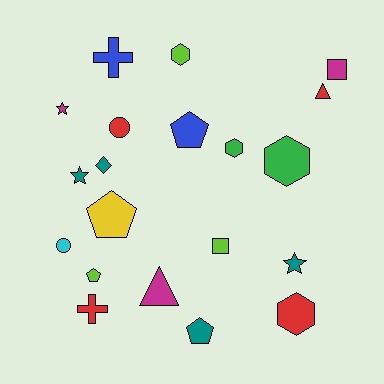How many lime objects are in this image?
There are 3 lime objects.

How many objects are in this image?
There are 20 objects.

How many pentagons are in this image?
There are 4 pentagons.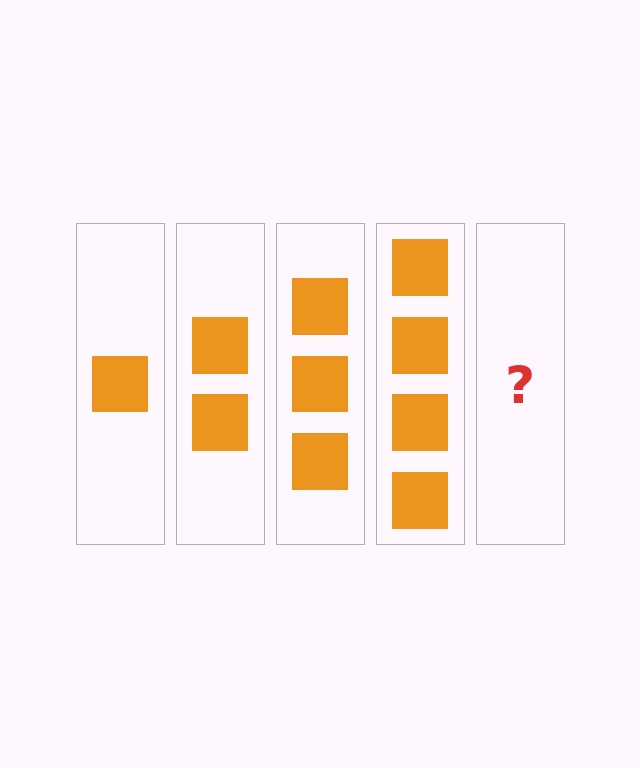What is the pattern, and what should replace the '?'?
The pattern is that each step adds one more square. The '?' should be 5 squares.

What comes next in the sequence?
The next element should be 5 squares.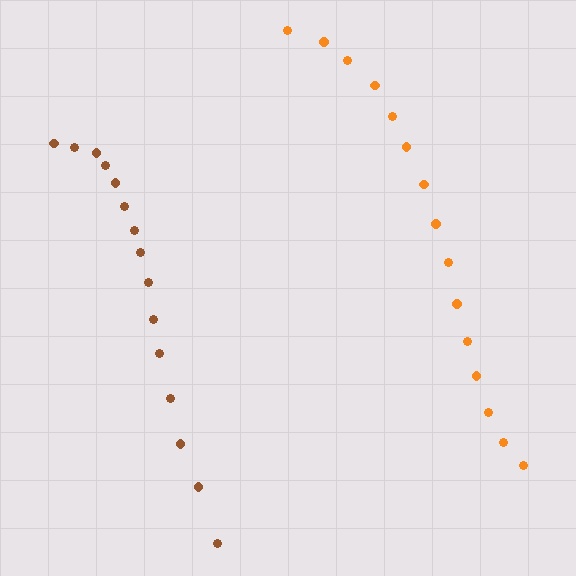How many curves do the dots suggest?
There are 2 distinct paths.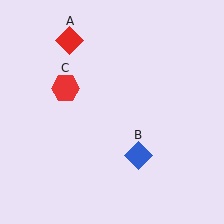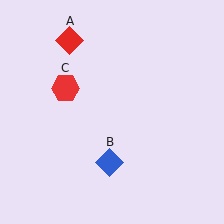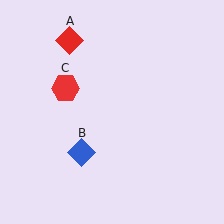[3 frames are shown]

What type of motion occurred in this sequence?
The blue diamond (object B) rotated clockwise around the center of the scene.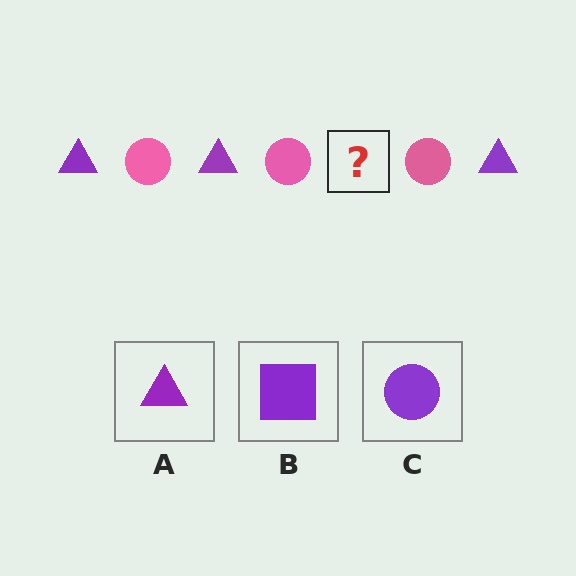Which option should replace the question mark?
Option A.